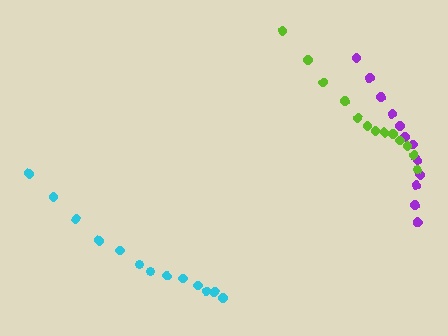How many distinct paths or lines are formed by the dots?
There are 3 distinct paths.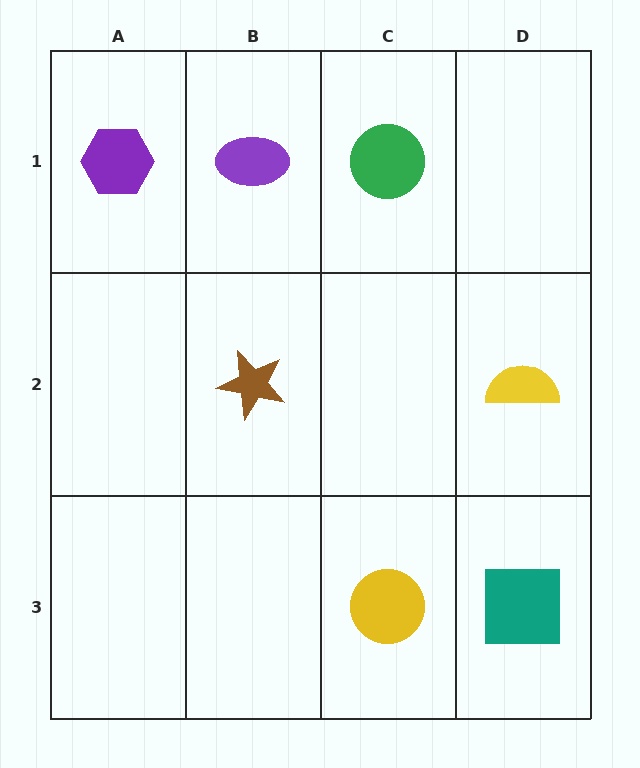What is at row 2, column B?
A brown star.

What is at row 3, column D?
A teal square.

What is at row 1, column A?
A purple hexagon.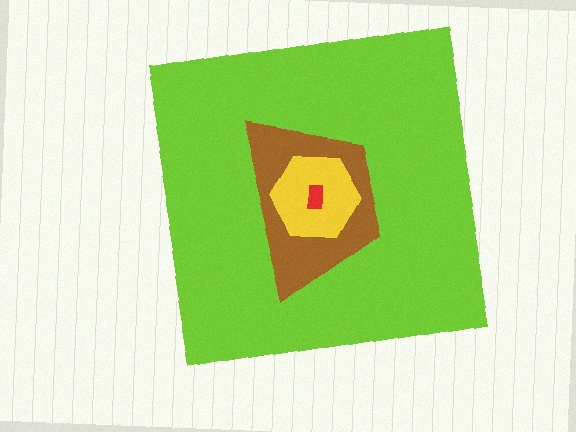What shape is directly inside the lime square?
The brown trapezoid.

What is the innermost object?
The red rectangle.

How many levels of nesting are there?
4.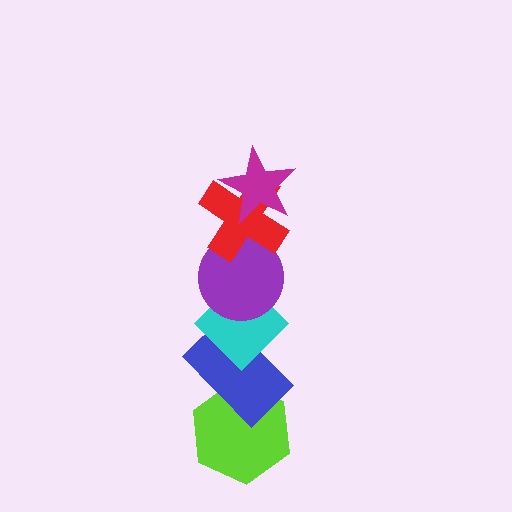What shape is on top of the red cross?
The magenta star is on top of the red cross.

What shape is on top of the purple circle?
The red cross is on top of the purple circle.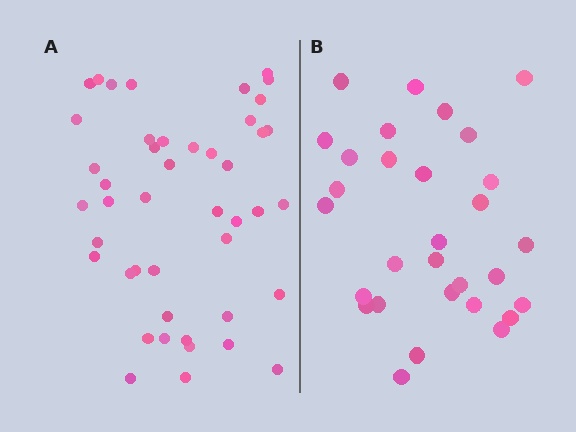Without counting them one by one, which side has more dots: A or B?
Region A (the left region) has more dots.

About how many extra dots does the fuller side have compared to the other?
Region A has approximately 15 more dots than region B.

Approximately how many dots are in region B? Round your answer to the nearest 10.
About 30 dots.